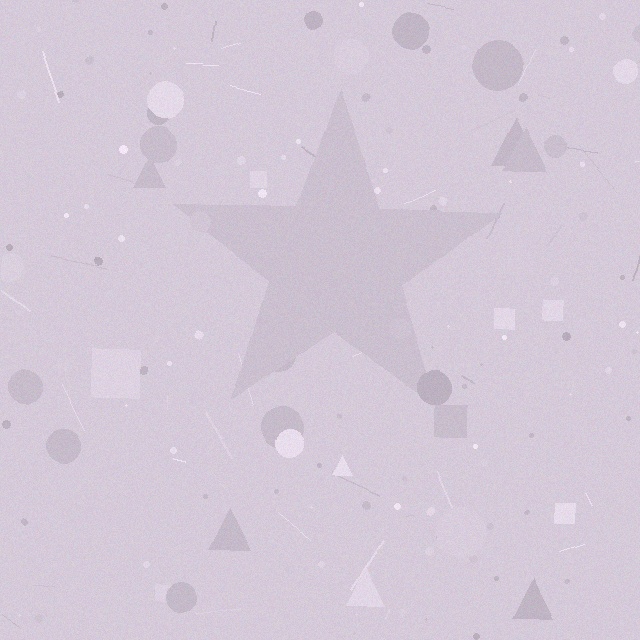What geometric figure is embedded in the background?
A star is embedded in the background.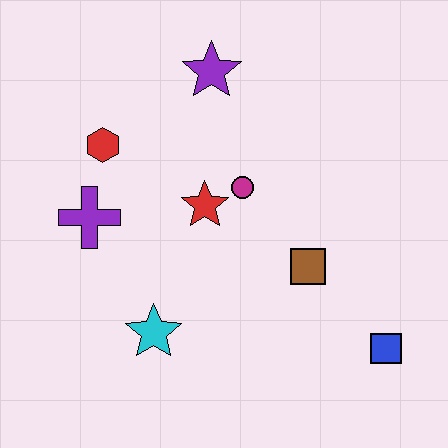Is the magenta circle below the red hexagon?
Yes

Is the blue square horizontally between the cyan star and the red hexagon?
No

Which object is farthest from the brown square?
The red hexagon is farthest from the brown square.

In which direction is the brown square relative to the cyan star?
The brown square is to the right of the cyan star.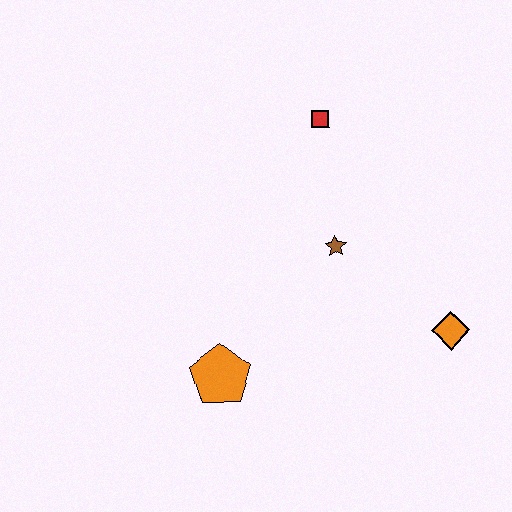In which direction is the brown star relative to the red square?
The brown star is below the red square.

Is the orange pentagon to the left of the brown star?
Yes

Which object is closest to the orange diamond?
The brown star is closest to the orange diamond.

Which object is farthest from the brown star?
The orange pentagon is farthest from the brown star.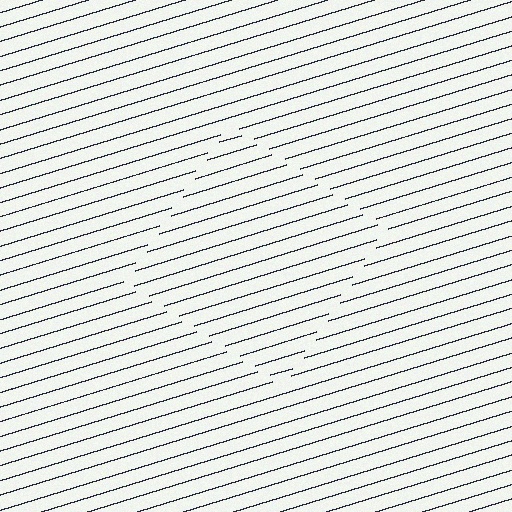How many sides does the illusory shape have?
4 sides — the line-ends trace a square.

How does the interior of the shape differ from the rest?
The interior of the shape contains the same grating, shifted by half a period — the contour is defined by the phase discontinuity where line-ends from the inner and outer gratings abut.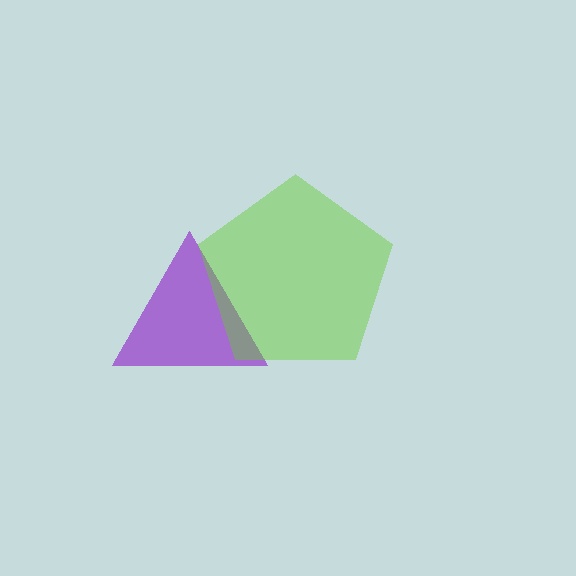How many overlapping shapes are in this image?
There are 2 overlapping shapes in the image.